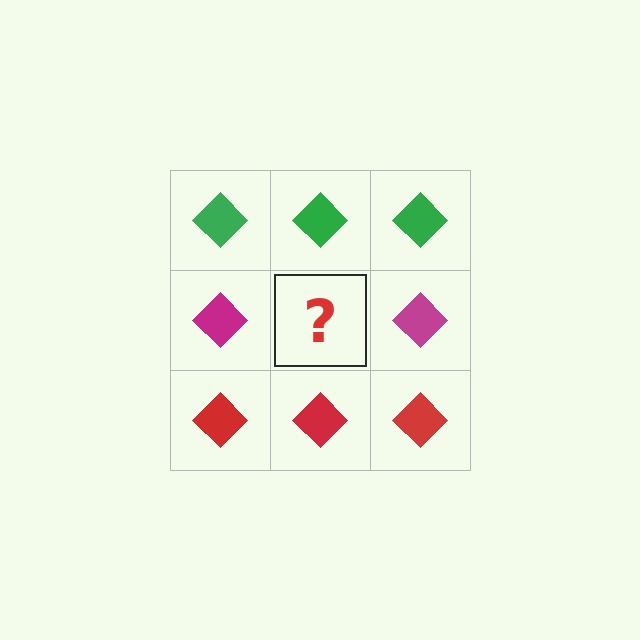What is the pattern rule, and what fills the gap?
The rule is that each row has a consistent color. The gap should be filled with a magenta diamond.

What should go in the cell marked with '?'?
The missing cell should contain a magenta diamond.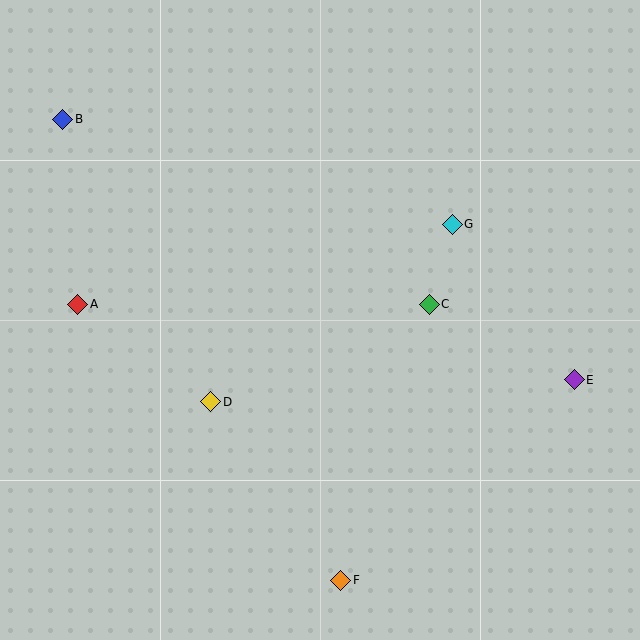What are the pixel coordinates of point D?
Point D is at (211, 402).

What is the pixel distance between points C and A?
The distance between C and A is 351 pixels.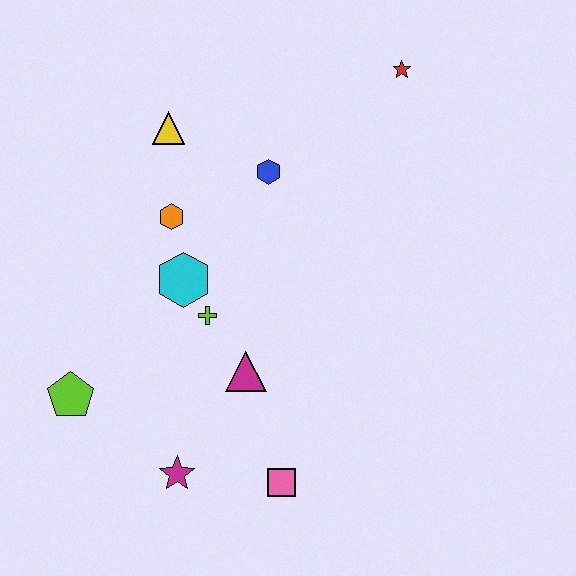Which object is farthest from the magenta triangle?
The red star is farthest from the magenta triangle.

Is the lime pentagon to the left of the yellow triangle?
Yes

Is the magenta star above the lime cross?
No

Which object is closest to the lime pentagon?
The magenta star is closest to the lime pentagon.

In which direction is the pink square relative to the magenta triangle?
The pink square is below the magenta triangle.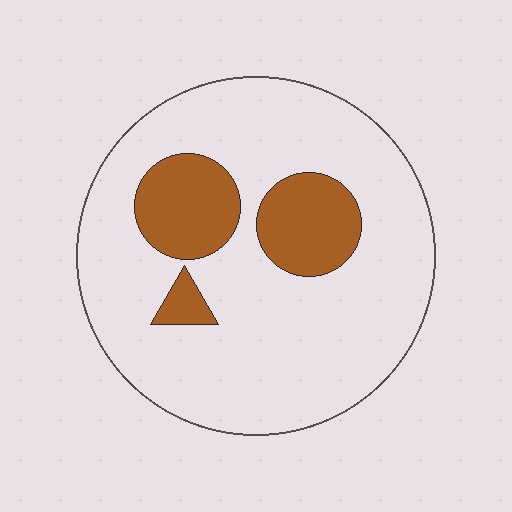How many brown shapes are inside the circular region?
3.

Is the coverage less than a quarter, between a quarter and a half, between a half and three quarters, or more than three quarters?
Less than a quarter.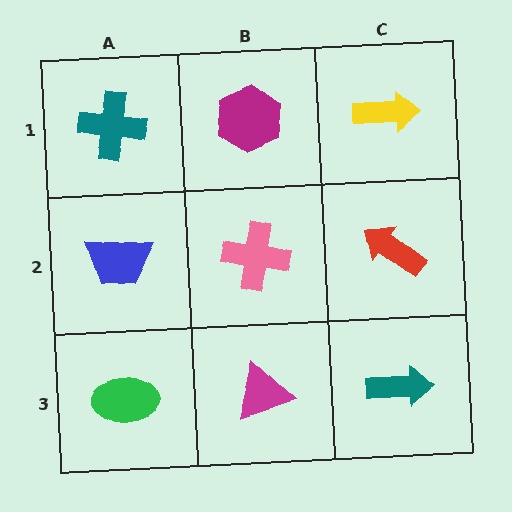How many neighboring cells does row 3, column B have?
3.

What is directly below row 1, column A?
A blue trapezoid.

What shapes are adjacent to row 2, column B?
A magenta hexagon (row 1, column B), a magenta triangle (row 3, column B), a blue trapezoid (row 2, column A), a red arrow (row 2, column C).